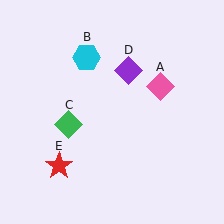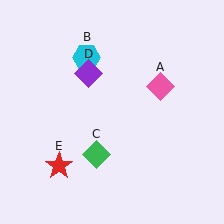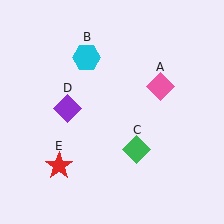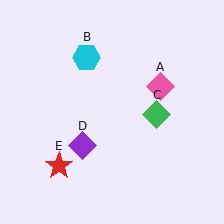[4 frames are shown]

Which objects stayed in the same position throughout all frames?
Pink diamond (object A) and cyan hexagon (object B) and red star (object E) remained stationary.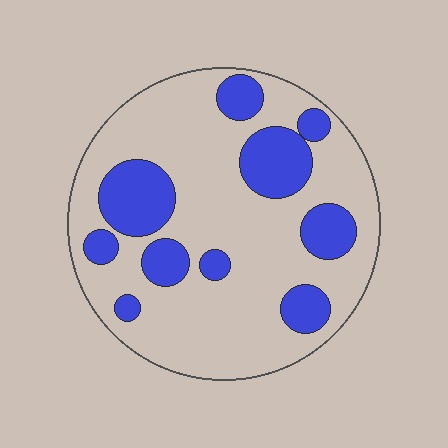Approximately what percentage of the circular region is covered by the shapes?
Approximately 25%.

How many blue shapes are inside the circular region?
10.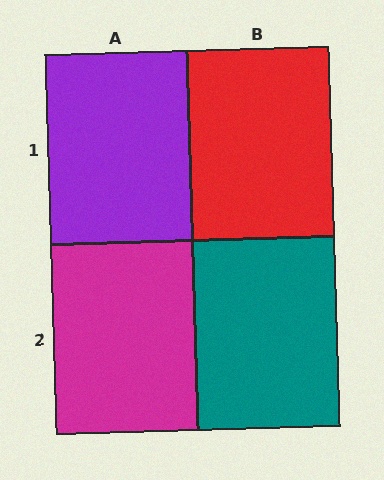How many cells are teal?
1 cell is teal.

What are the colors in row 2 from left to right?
Magenta, teal.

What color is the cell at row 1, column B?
Red.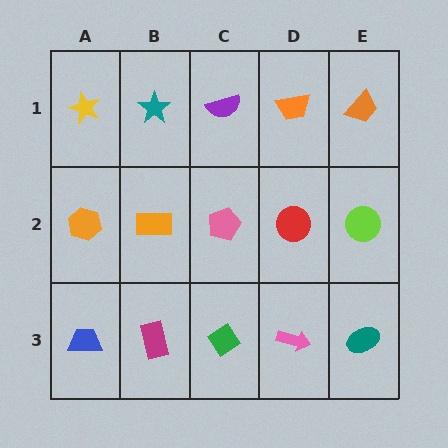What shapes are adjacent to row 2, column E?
An orange trapezoid (row 1, column E), a teal ellipse (row 3, column E), a red circle (row 2, column D).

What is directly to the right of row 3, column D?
A teal ellipse.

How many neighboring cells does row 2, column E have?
3.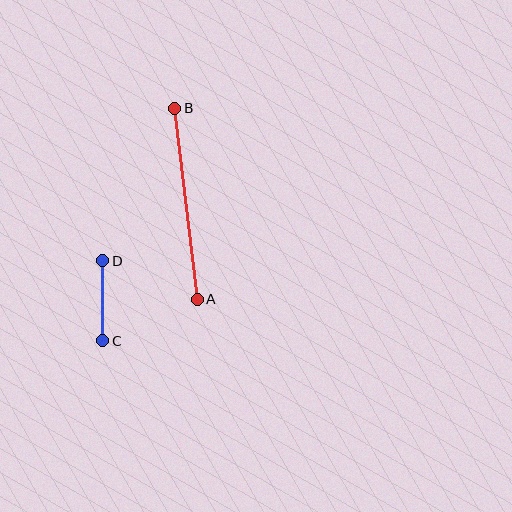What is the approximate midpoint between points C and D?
The midpoint is at approximately (103, 301) pixels.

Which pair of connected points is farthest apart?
Points A and B are farthest apart.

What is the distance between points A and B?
The distance is approximately 192 pixels.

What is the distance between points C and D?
The distance is approximately 80 pixels.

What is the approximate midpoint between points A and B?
The midpoint is at approximately (186, 204) pixels.